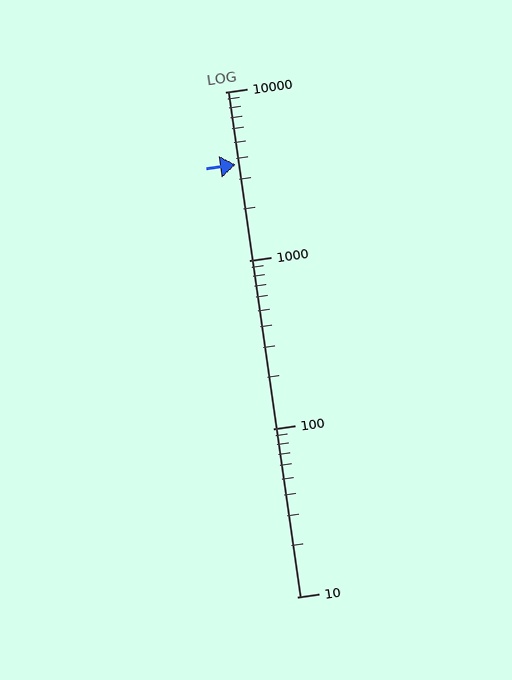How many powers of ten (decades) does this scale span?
The scale spans 3 decades, from 10 to 10000.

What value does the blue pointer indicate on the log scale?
The pointer indicates approximately 3700.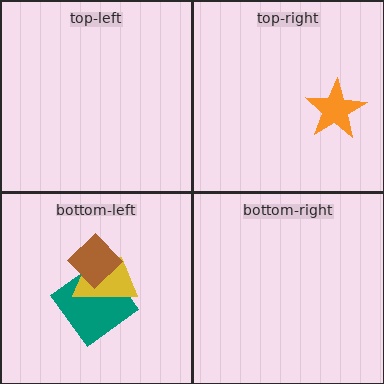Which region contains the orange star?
The top-right region.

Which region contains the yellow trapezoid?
The bottom-left region.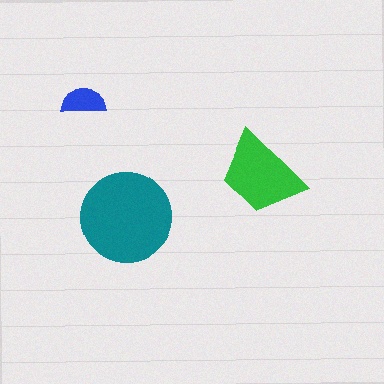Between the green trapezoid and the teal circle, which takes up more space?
The teal circle.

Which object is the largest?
The teal circle.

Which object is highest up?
The blue semicircle is topmost.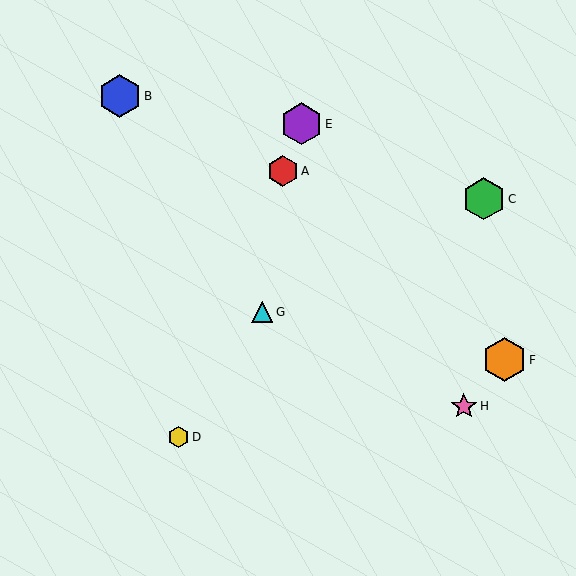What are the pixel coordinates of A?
Object A is at (283, 171).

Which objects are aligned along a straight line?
Objects A, D, E are aligned along a straight line.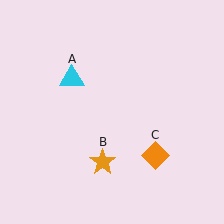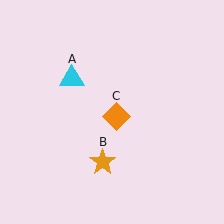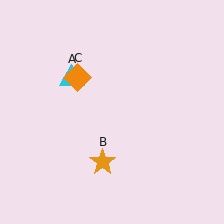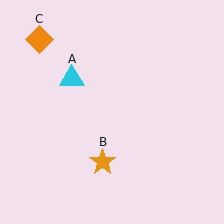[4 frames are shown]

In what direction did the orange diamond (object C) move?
The orange diamond (object C) moved up and to the left.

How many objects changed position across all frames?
1 object changed position: orange diamond (object C).